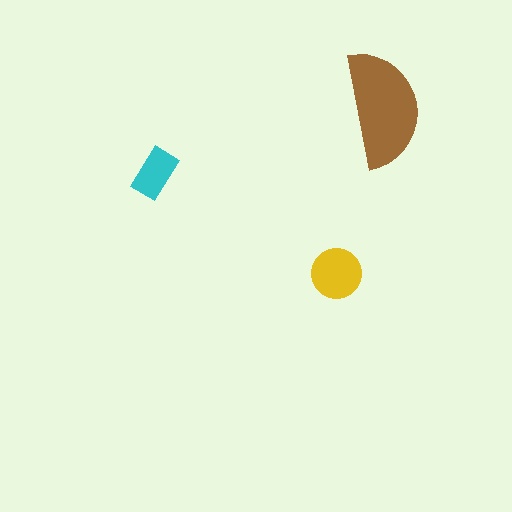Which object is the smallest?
The cyan rectangle.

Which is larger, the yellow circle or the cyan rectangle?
The yellow circle.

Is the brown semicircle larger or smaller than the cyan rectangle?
Larger.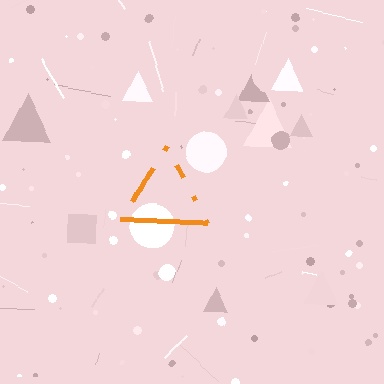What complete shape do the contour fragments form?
The contour fragments form a triangle.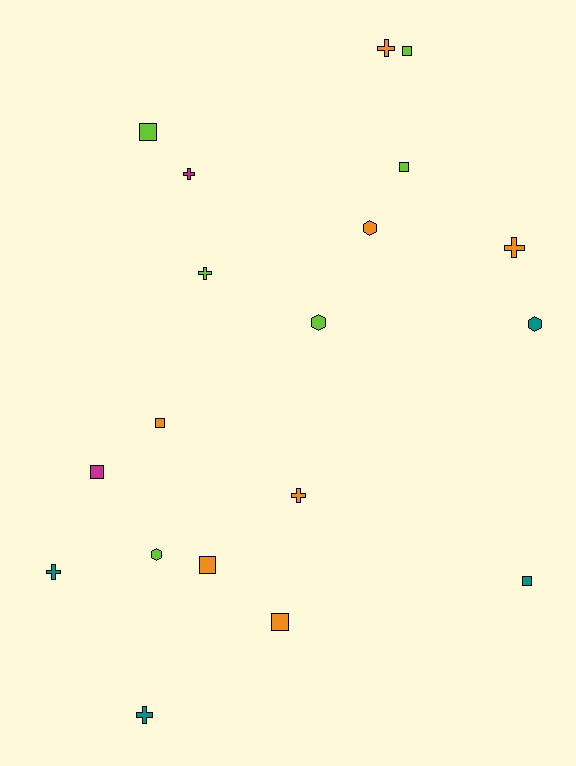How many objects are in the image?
There are 19 objects.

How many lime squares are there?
There are 3 lime squares.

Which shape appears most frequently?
Square, with 8 objects.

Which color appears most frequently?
Orange, with 7 objects.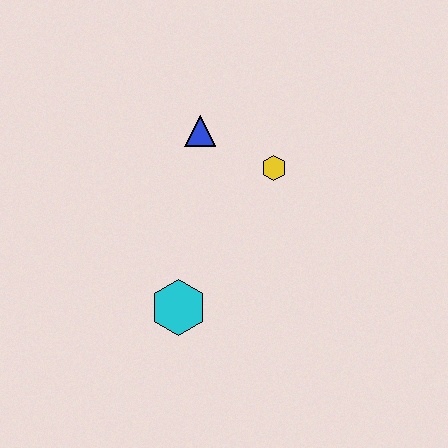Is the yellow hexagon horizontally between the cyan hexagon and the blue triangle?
No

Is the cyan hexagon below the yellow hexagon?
Yes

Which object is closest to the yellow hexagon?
The blue triangle is closest to the yellow hexagon.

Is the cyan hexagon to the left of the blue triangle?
Yes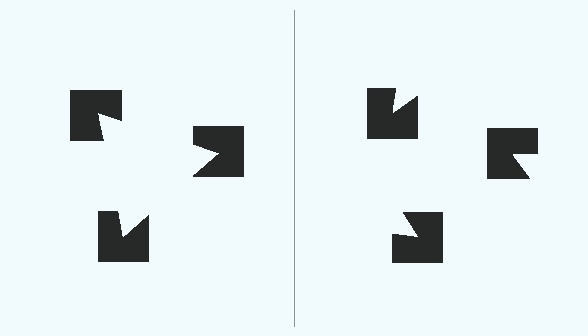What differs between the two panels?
The notched squares are positioned identically on both sides; only the wedge orientations differ. On the left they align to a triangle; on the right they are misaligned.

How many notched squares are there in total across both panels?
6 — 3 on each side.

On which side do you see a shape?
An illusory triangle appears on the left side. On the right side the wedge cuts are rotated, so no coherent shape forms.